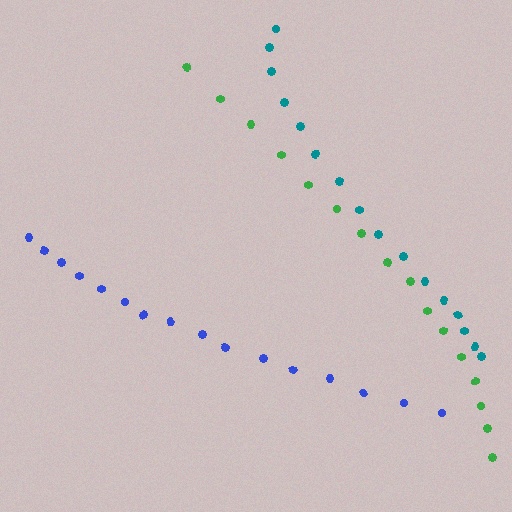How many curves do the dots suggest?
There are 3 distinct paths.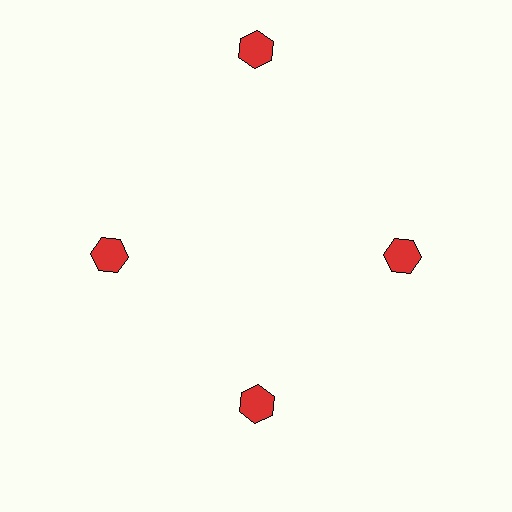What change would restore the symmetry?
The symmetry would be restored by moving it inward, back onto the ring so that all 4 hexagons sit at equal angles and equal distance from the center.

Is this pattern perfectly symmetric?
No. The 4 red hexagons are arranged in a ring, but one element near the 12 o'clock position is pushed outward from the center, breaking the 4-fold rotational symmetry.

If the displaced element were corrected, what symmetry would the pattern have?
It would have 4-fold rotational symmetry — the pattern would map onto itself every 90 degrees.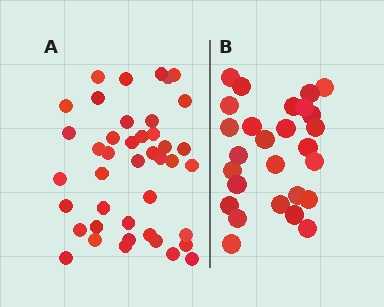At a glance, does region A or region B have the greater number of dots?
Region A (the left region) has more dots.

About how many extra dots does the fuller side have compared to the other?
Region A has approximately 15 more dots than region B.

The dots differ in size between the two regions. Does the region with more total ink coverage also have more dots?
No. Region B has more total ink coverage because its dots are larger, but region A actually contains more individual dots. Total area can be misleading — the number of items is what matters here.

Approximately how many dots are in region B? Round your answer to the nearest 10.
About 30 dots. (The exact count is 27, which rounds to 30.)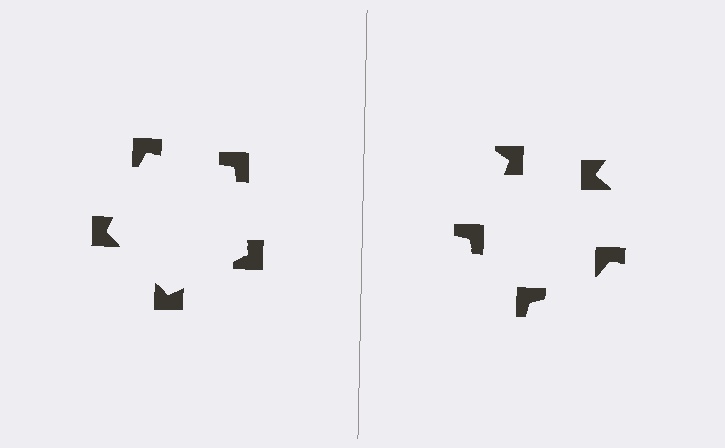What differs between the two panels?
The notched squares are positioned identically on both sides; only the wedge orientations differ. On the left they align to a pentagon; on the right they are misaligned.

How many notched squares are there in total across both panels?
10 — 5 on each side.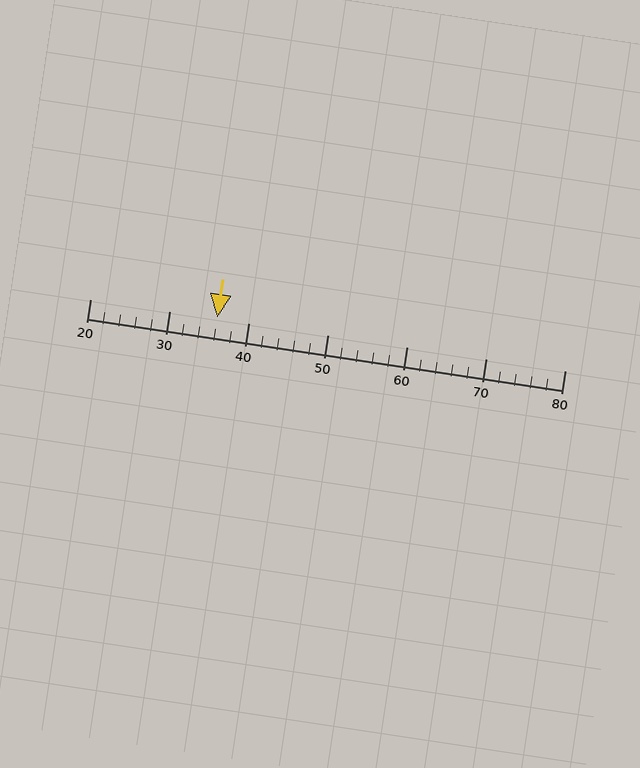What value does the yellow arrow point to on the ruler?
The yellow arrow points to approximately 36.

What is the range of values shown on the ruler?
The ruler shows values from 20 to 80.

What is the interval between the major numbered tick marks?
The major tick marks are spaced 10 units apart.